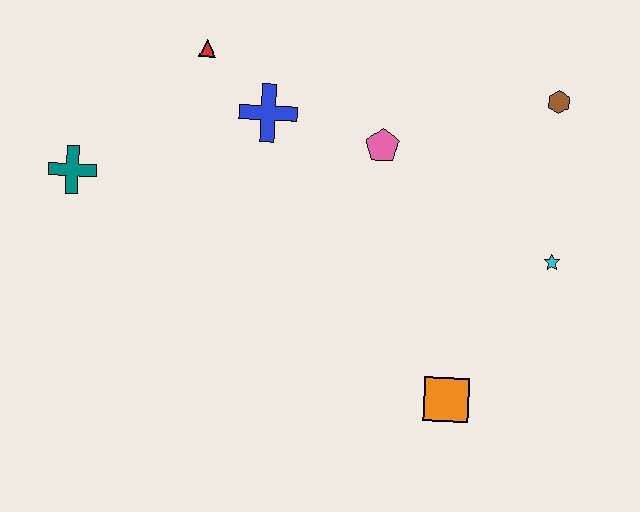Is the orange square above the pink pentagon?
No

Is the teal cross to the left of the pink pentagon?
Yes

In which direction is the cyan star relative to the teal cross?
The cyan star is to the right of the teal cross.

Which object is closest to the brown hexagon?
The cyan star is closest to the brown hexagon.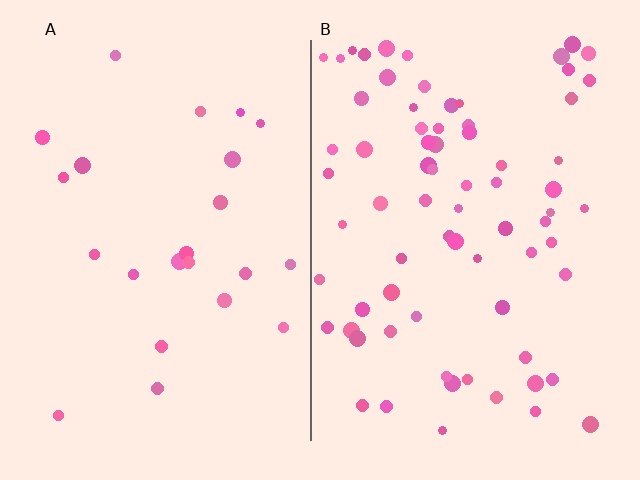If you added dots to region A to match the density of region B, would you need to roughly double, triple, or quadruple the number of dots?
Approximately triple.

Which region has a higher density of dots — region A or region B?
B (the right).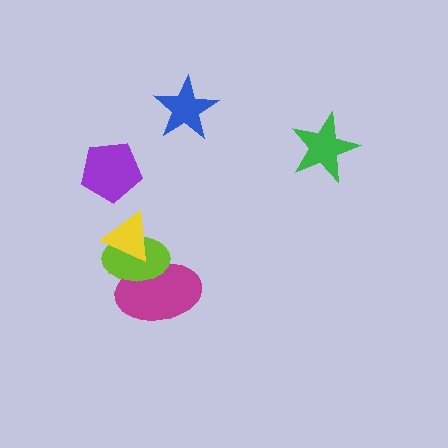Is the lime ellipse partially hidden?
Yes, it is partially covered by another shape.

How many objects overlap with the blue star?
0 objects overlap with the blue star.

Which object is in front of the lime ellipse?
The yellow triangle is in front of the lime ellipse.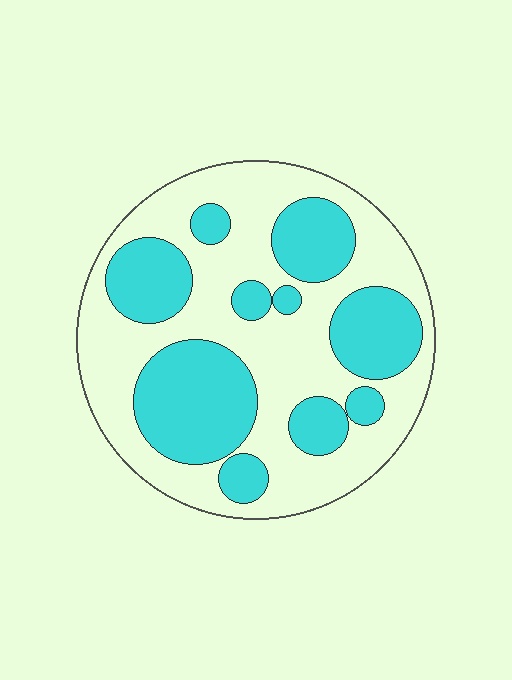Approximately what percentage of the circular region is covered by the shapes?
Approximately 40%.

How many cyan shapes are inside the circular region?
10.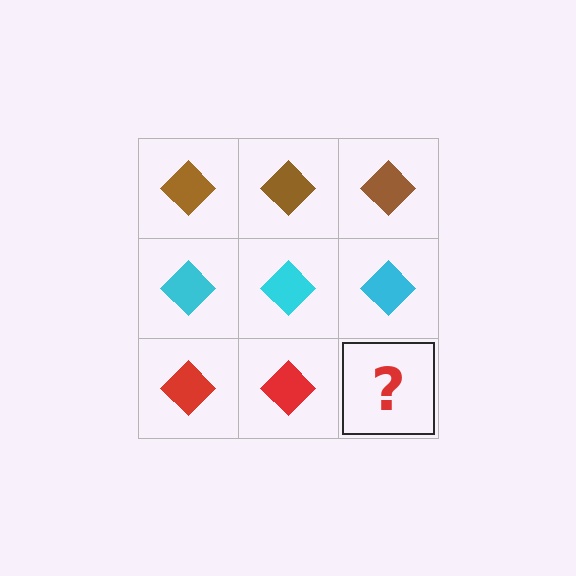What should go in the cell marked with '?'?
The missing cell should contain a red diamond.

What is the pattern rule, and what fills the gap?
The rule is that each row has a consistent color. The gap should be filled with a red diamond.